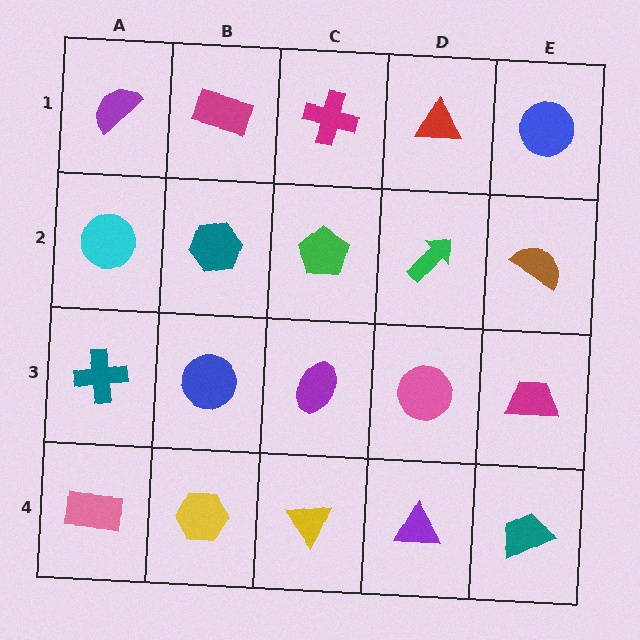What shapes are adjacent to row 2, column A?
A purple semicircle (row 1, column A), a teal cross (row 3, column A), a teal hexagon (row 2, column B).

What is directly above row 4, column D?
A pink circle.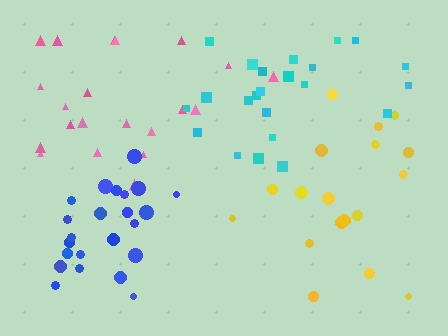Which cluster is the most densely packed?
Blue.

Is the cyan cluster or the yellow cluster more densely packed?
Cyan.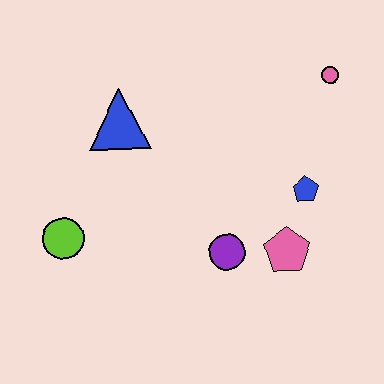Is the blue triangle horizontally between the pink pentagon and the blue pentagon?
No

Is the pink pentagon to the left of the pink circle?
Yes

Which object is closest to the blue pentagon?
The pink pentagon is closest to the blue pentagon.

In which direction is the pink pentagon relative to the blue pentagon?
The pink pentagon is below the blue pentagon.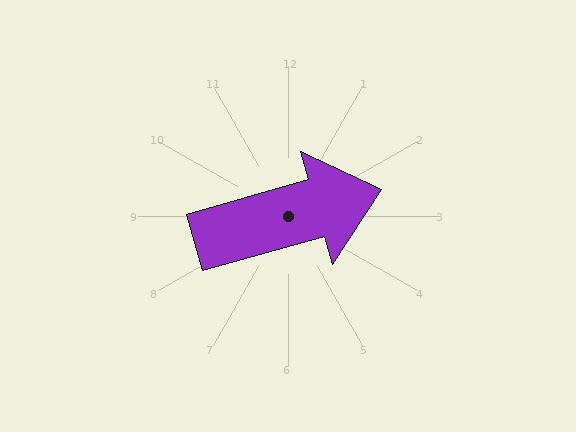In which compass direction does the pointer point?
East.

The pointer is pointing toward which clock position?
Roughly 2 o'clock.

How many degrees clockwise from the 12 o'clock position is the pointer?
Approximately 74 degrees.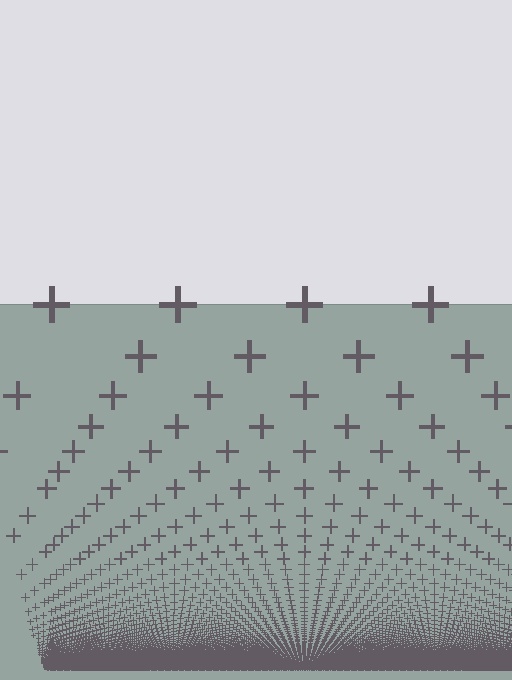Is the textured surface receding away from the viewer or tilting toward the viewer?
The surface appears to tilt toward the viewer. Texture elements get larger and sparser toward the top.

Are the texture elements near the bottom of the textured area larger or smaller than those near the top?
Smaller. The gradient is inverted — elements near the bottom are smaller and denser.